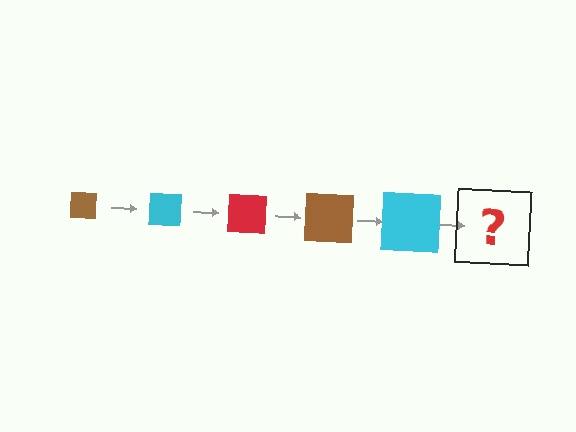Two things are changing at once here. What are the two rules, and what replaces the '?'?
The two rules are that the square grows larger each step and the color cycles through brown, cyan, and red. The '?' should be a red square, larger than the previous one.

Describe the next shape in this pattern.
It should be a red square, larger than the previous one.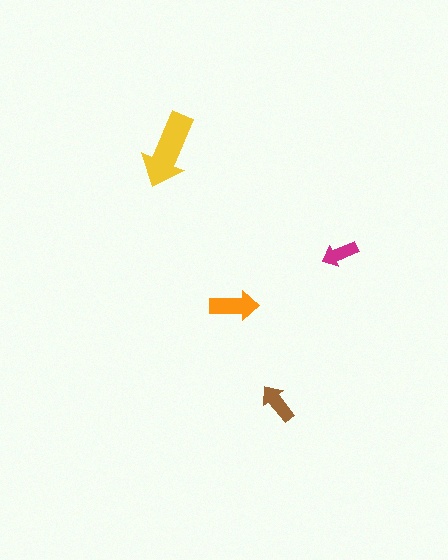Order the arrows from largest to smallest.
the yellow one, the orange one, the brown one, the magenta one.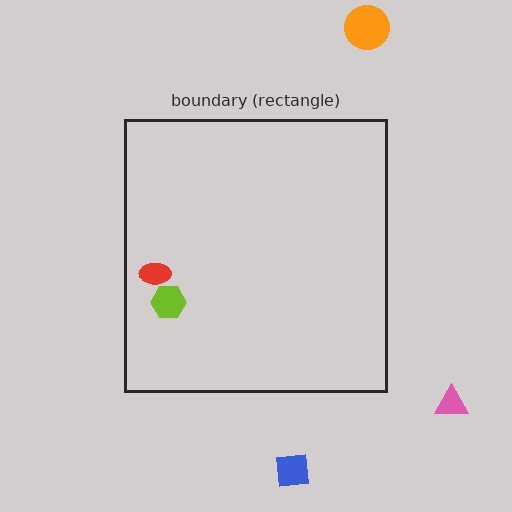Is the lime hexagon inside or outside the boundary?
Inside.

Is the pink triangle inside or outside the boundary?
Outside.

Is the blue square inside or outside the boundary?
Outside.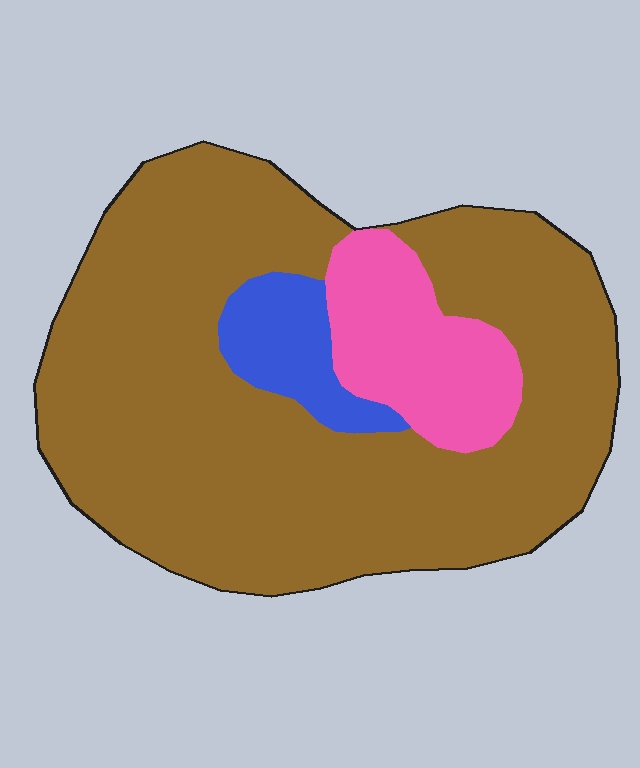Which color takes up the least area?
Blue, at roughly 10%.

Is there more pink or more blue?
Pink.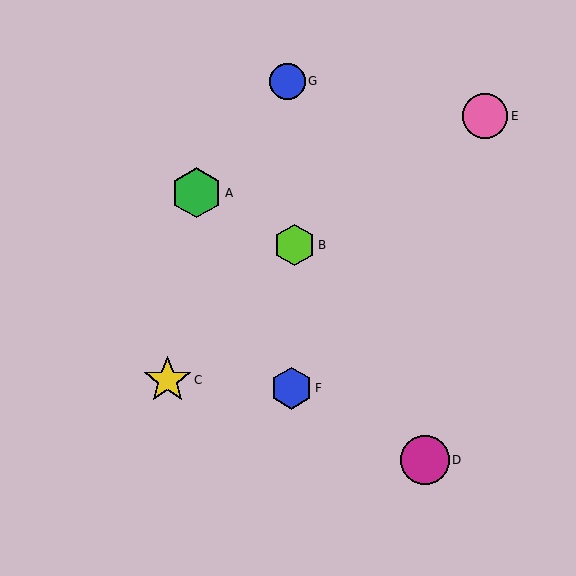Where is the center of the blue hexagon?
The center of the blue hexagon is at (291, 388).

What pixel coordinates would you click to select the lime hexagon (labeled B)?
Click at (294, 245) to select the lime hexagon B.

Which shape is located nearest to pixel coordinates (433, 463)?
The magenta circle (labeled D) at (425, 460) is nearest to that location.